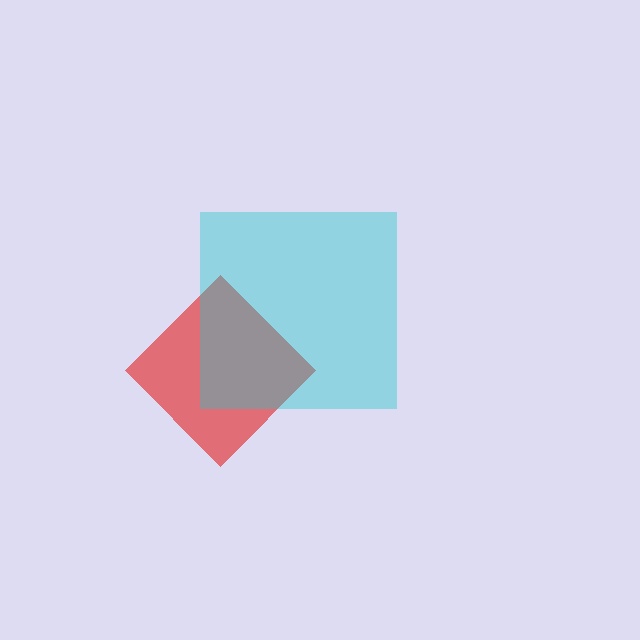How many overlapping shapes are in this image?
There are 2 overlapping shapes in the image.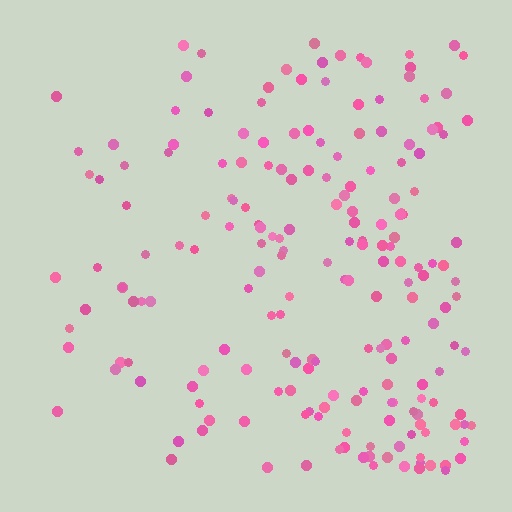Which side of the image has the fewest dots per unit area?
The left.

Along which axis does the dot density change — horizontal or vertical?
Horizontal.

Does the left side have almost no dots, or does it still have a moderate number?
Still a moderate number, just noticeably fewer than the right.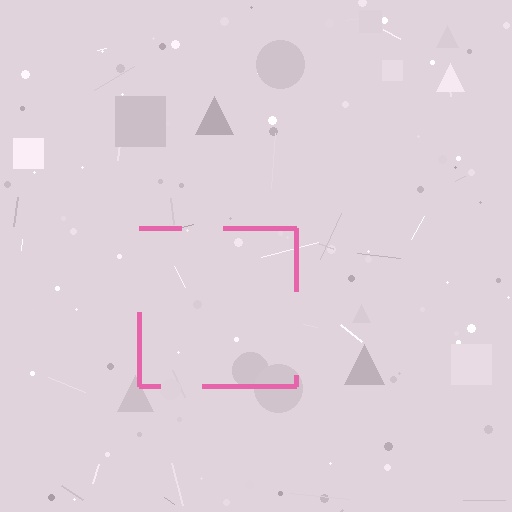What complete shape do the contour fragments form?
The contour fragments form a square.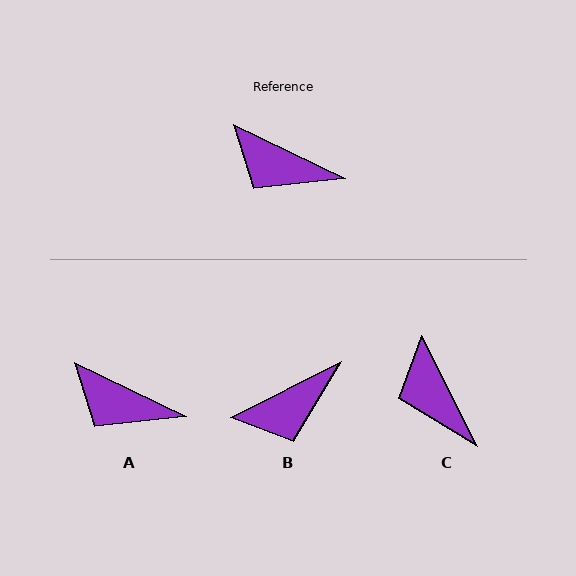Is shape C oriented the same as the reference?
No, it is off by about 38 degrees.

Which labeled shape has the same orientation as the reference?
A.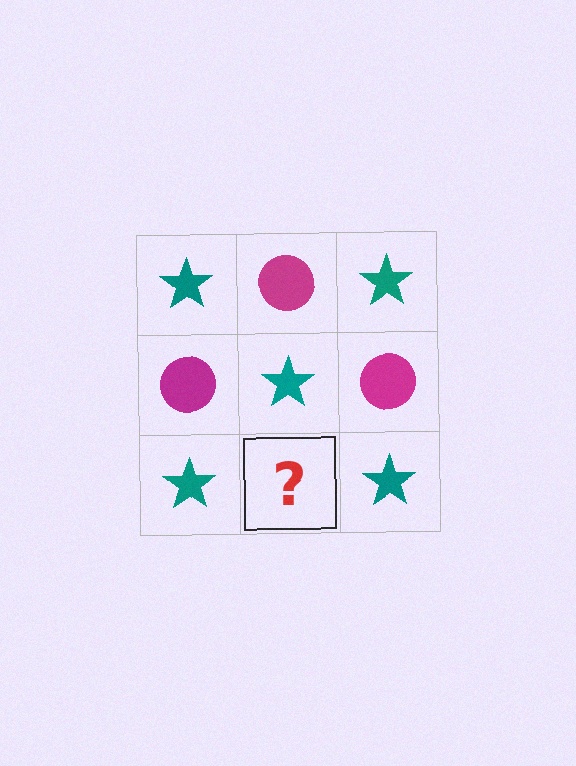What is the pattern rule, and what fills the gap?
The rule is that it alternates teal star and magenta circle in a checkerboard pattern. The gap should be filled with a magenta circle.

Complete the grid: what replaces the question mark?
The question mark should be replaced with a magenta circle.